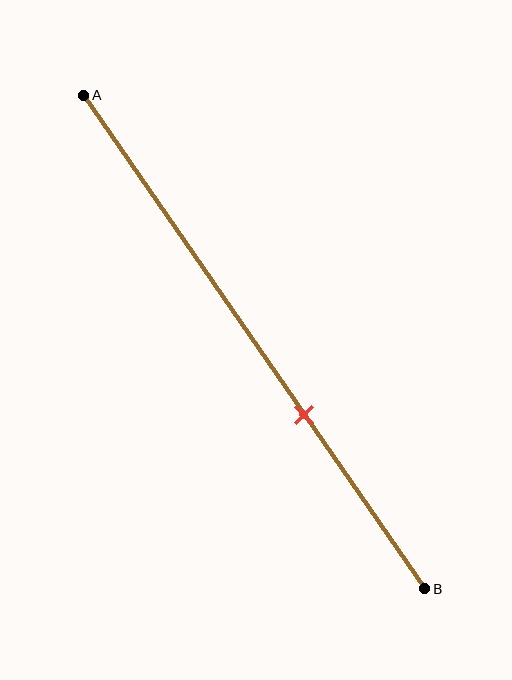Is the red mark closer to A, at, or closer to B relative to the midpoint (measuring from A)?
The red mark is closer to point B than the midpoint of segment AB.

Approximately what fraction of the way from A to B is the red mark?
The red mark is approximately 65% of the way from A to B.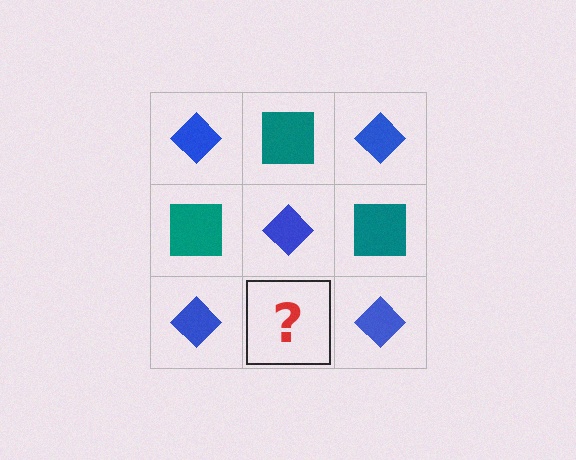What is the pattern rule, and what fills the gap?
The rule is that it alternates blue diamond and teal square in a checkerboard pattern. The gap should be filled with a teal square.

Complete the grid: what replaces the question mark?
The question mark should be replaced with a teal square.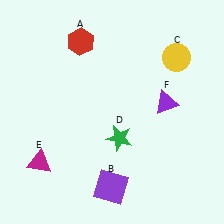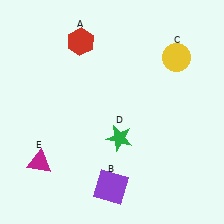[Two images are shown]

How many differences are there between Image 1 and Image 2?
There is 1 difference between the two images.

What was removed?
The purple triangle (F) was removed in Image 2.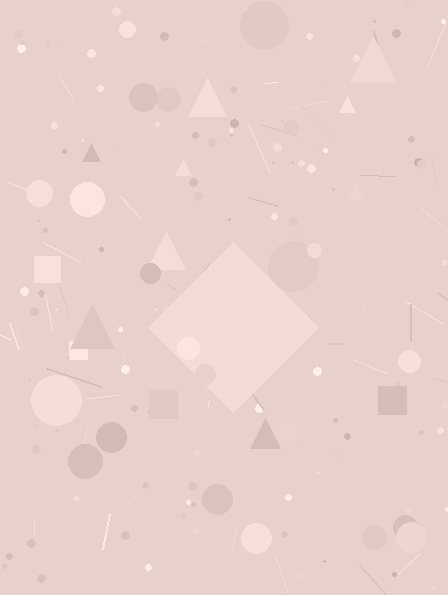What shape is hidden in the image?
A diamond is hidden in the image.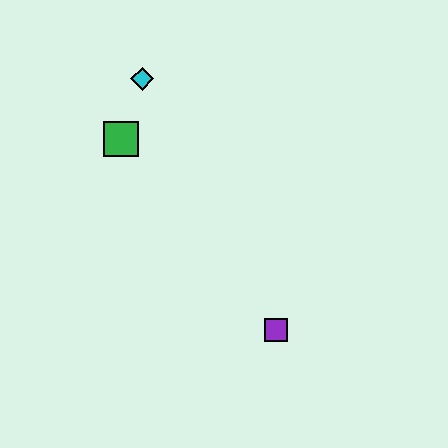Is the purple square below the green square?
Yes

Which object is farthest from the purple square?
The cyan diamond is farthest from the purple square.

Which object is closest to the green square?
The cyan diamond is closest to the green square.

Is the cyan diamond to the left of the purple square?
Yes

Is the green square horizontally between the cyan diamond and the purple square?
No